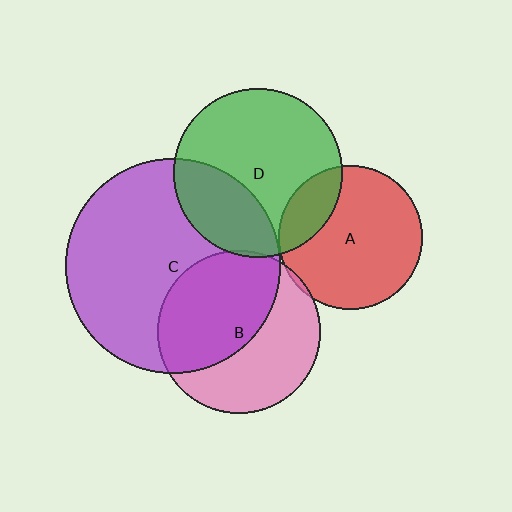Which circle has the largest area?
Circle C (purple).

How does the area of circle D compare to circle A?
Approximately 1.4 times.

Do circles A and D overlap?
Yes.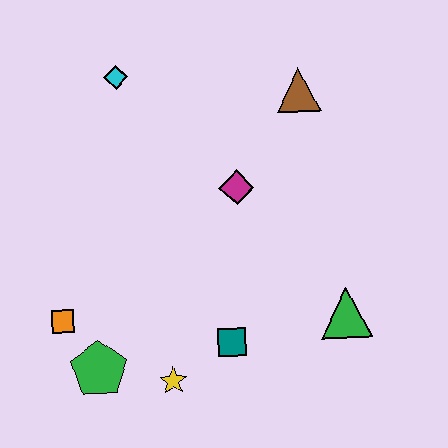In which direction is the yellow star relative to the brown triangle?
The yellow star is below the brown triangle.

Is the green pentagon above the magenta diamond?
No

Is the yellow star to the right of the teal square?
No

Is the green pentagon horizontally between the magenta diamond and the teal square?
No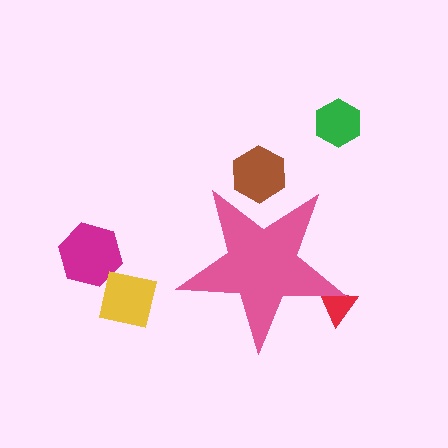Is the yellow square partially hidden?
No, the yellow square is fully visible.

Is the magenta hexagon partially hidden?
No, the magenta hexagon is fully visible.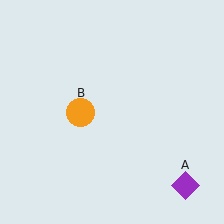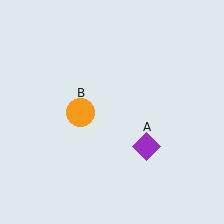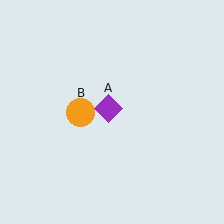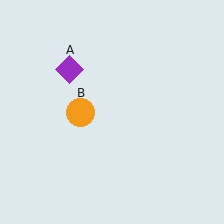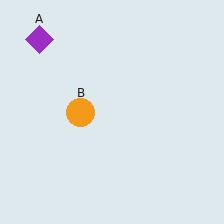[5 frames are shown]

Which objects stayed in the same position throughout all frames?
Orange circle (object B) remained stationary.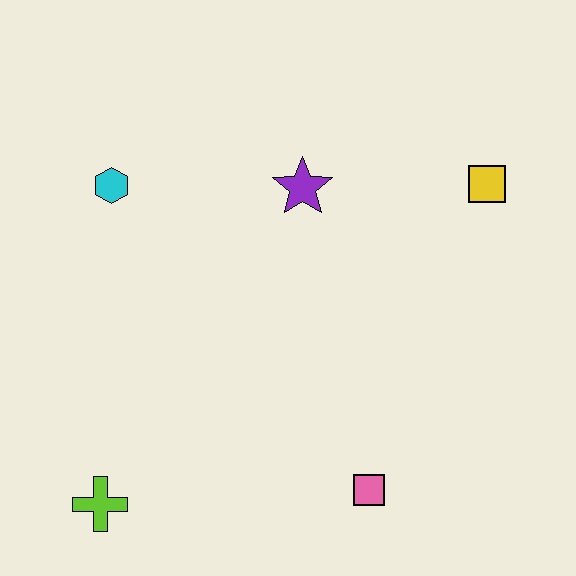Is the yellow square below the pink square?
No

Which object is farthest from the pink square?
The cyan hexagon is farthest from the pink square.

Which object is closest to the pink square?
The lime cross is closest to the pink square.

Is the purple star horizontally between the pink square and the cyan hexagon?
Yes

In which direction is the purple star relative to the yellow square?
The purple star is to the left of the yellow square.